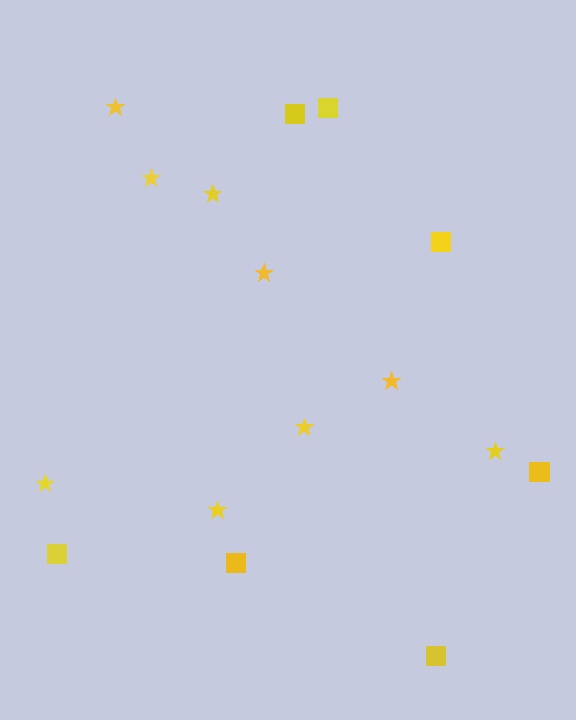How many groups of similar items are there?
There are 2 groups: one group of stars (9) and one group of squares (7).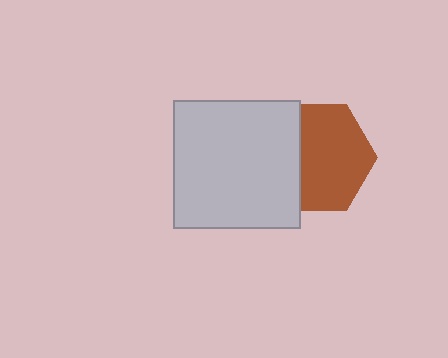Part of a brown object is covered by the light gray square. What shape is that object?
It is a hexagon.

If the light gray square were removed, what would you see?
You would see the complete brown hexagon.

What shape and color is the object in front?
The object in front is a light gray square.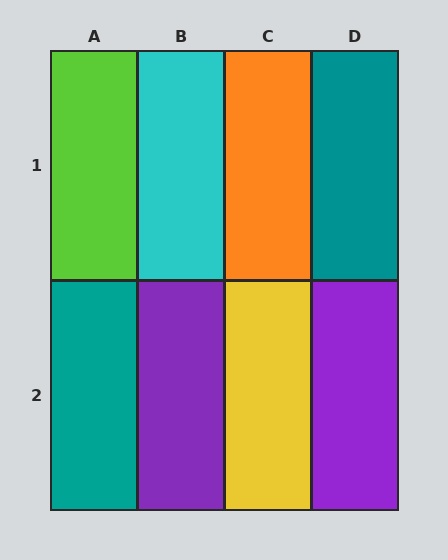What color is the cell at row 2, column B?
Purple.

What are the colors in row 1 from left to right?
Lime, cyan, orange, teal.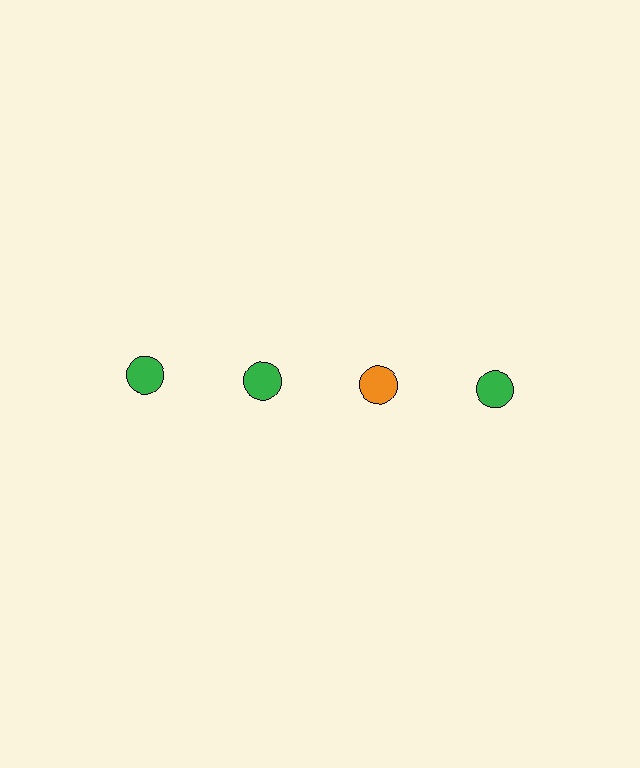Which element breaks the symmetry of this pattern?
The orange circle in the top row, center column breaks the symmetry. All other shapes are green circles.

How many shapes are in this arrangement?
There are 4 shapes arranged in a grid pattern.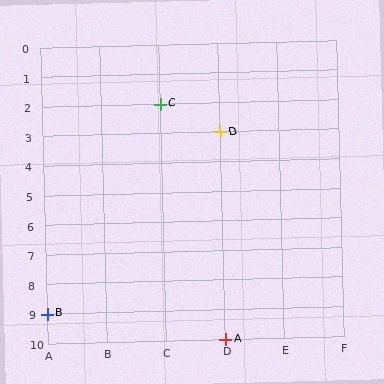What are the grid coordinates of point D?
Point D is at grid coordinates (D, 3).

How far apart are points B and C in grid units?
Points B and C are 2 columns and 7 rows apart (about 7.3 grid units diagonally).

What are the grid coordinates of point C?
Point C is at grid coordinates (C, 2).